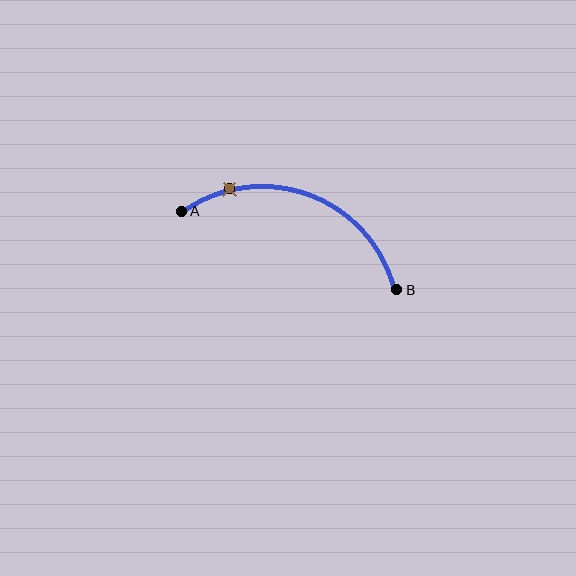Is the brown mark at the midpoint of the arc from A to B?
No. The brown mark lies on the arc but is closer to endpoint A. The arc midpoint would be at the point on the curve equidistant along the arc from both A and B.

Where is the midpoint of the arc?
The arc midpoint is the point on the curve farthest from the straight line joining A and B. It sits above that line.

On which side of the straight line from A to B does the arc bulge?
The arc bulges above the straight line connecting A and B.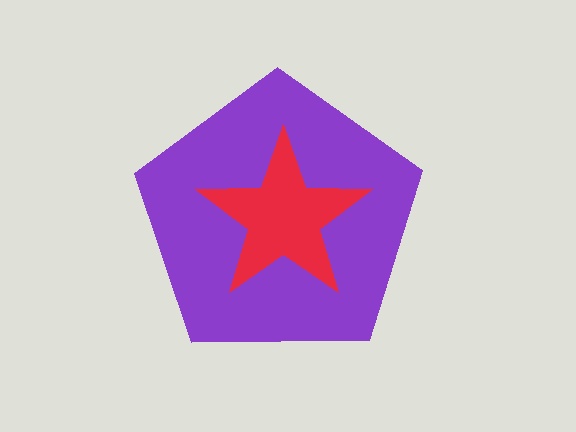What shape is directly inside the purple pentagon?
The red star.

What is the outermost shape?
The purple pentagon.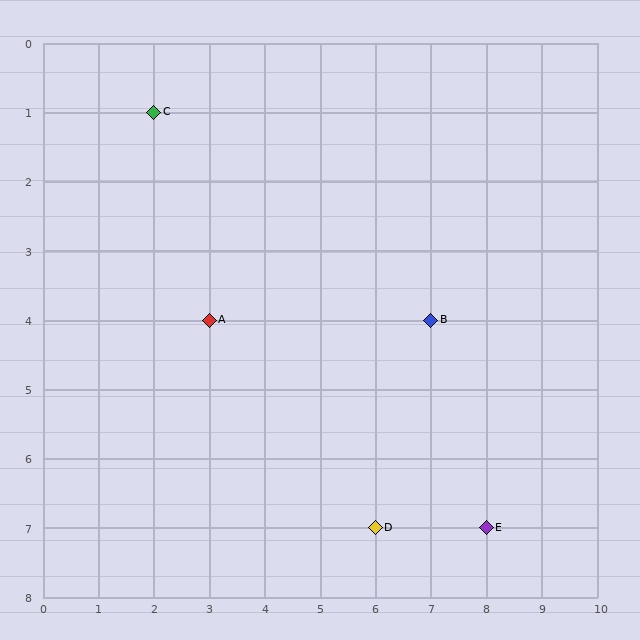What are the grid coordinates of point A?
Point A is at grid coordinates (3, 4).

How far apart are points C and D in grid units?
Points C and D are 4 columns and 6 rows apart (about 7.2 grid units diagonally).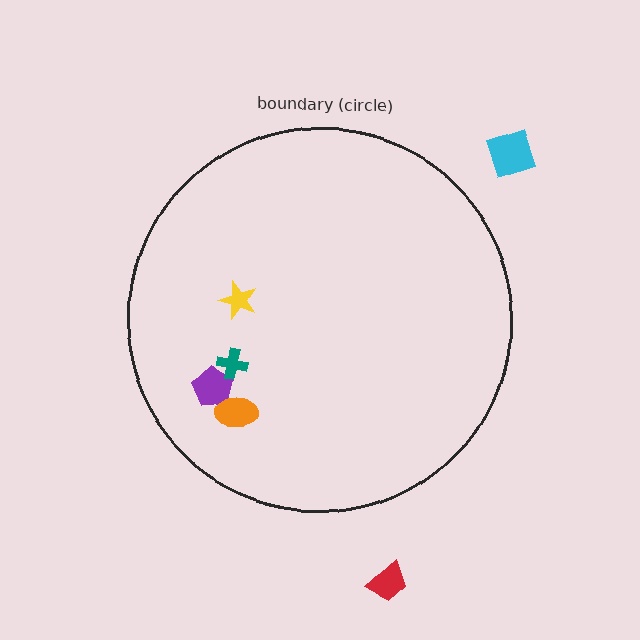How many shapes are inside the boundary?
4 inside, 2 outside.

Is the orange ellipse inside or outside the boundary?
Inside.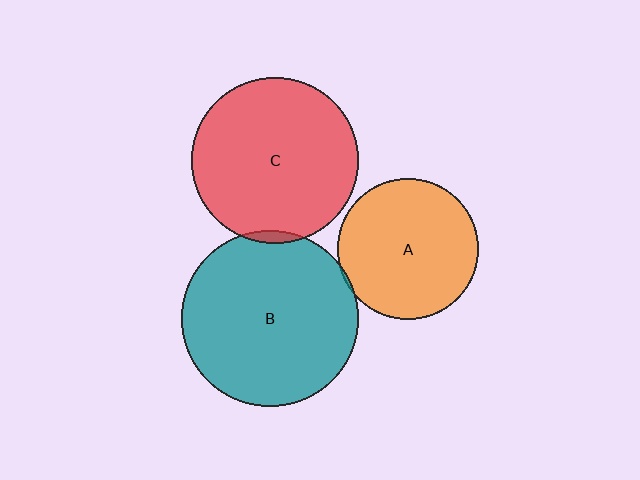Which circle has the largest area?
Circle B (teal).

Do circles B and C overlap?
Yes.